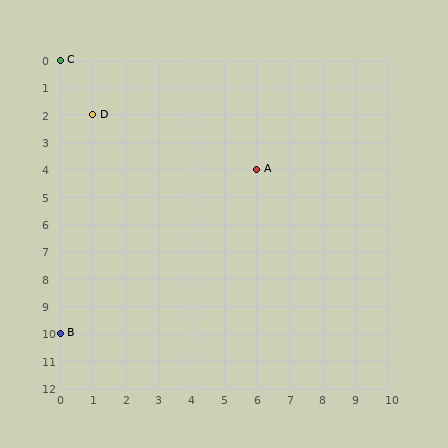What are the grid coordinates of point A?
Point A is at grid coordinates (6, 4).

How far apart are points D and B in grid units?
Points D and B are 1 column and 8 rows apart (about 8.1 grid units diagonally).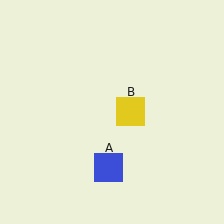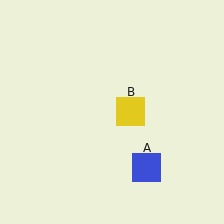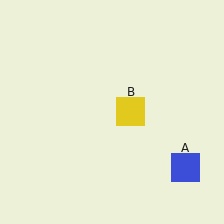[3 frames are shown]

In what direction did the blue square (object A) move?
The blue square (object A) moved right.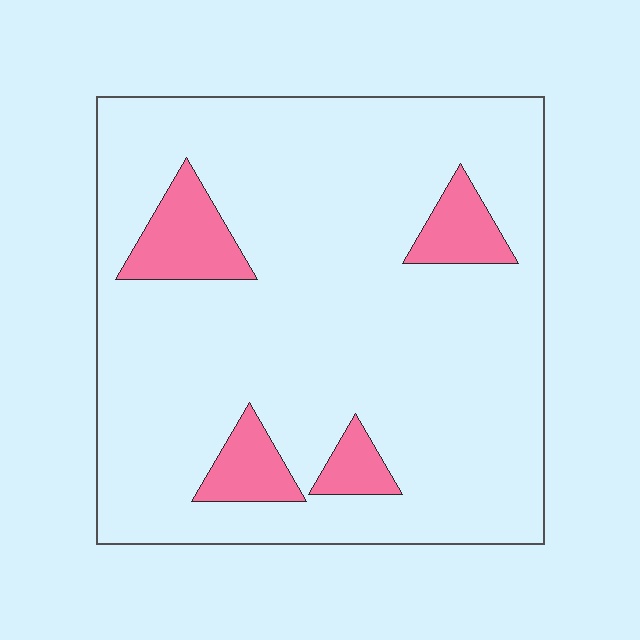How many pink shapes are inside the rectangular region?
4.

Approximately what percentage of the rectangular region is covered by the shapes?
Approximately 10%.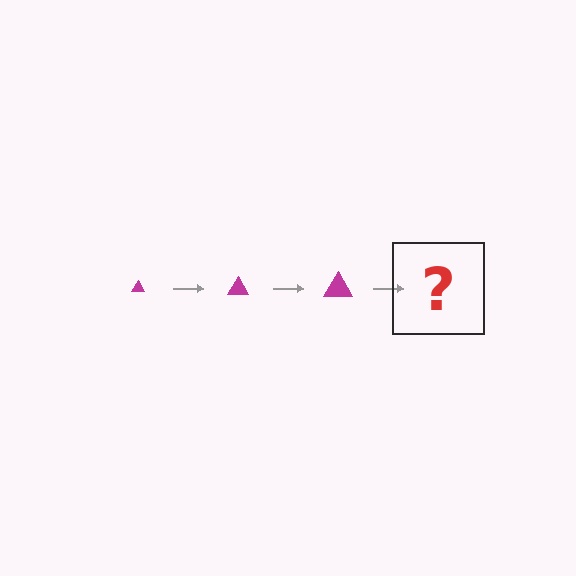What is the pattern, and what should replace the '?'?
The pattern is that the triangle gets progressively larger each step. The '?' should be a magenta triangle, larger than the previous one.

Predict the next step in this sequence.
The next step is a magenta triangle, larger than the previous one.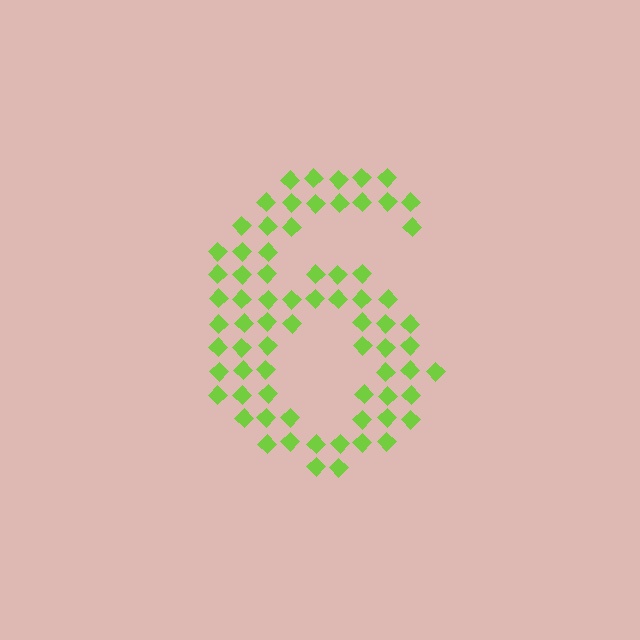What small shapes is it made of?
It is made of small diamonds.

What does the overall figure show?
The overall figure shows the digit 6.